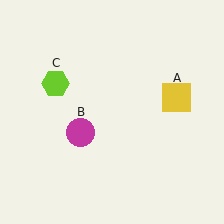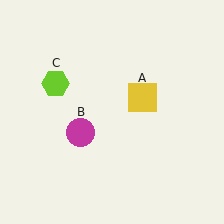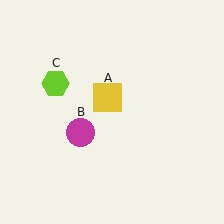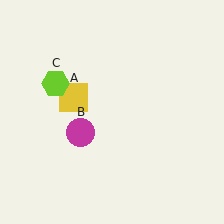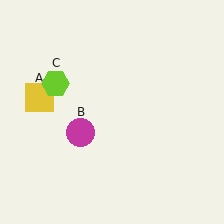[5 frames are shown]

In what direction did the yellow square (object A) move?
The yellow square (object A) moved left.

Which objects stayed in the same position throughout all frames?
Magenta circle (object B) and lime hexagon (object C) remained stationary.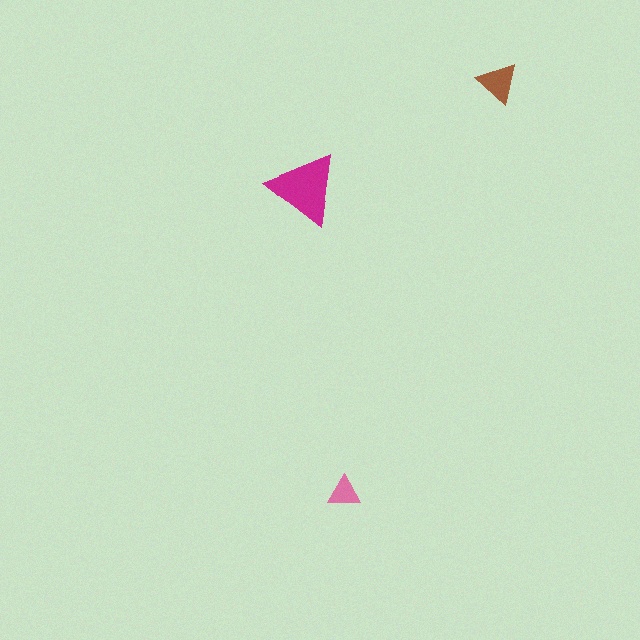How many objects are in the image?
There are 3 objects in the image.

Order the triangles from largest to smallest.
the magenta one, the brown one, the pink one.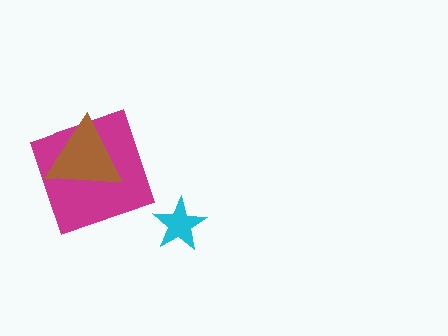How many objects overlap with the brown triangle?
1 object overlaps with the brown triangle.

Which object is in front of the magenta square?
The brown triangle is in front of the magenta square.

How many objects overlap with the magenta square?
1 object overlaps with the magenta square.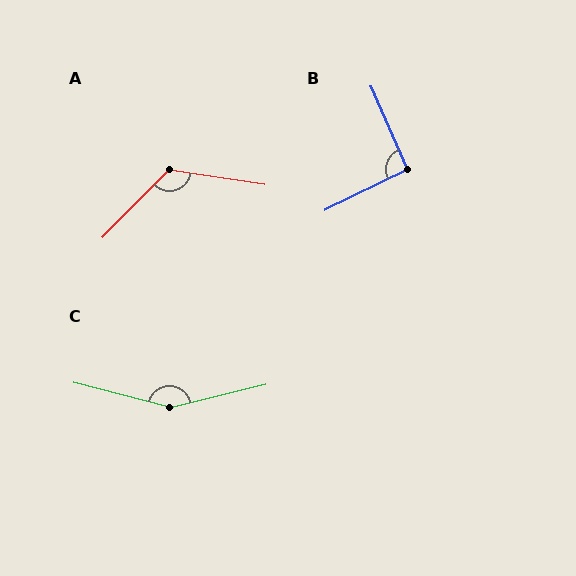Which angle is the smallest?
B, at approximately 92 degrees.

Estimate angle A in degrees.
Approximately 126 degrees.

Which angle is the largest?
C, at approximately 152 degrees.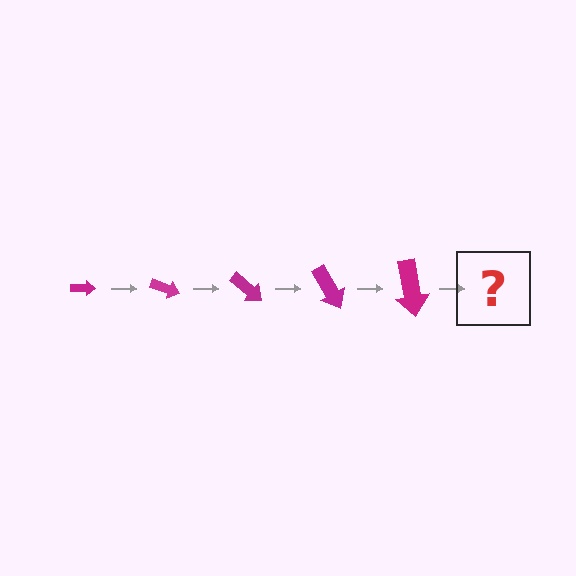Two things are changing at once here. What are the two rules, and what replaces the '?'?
The two rules are that the arrow grows larger each step and it rotates 20 degrees each step. The '?' should be an arrow, larger than the previous one and rotated 100 degrees from the start.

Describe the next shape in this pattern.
It should be an arrow, larger than the previous one and rotated 100 degrees from the start.